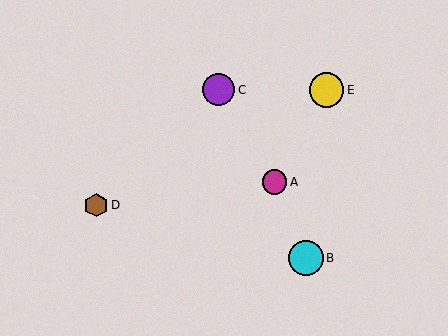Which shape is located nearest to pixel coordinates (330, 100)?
The yellow circle (labeled E) at (326, 90) is nearest to that location.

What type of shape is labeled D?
Shape D is a brown hexagon.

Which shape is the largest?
The cyan circle (labeled B) is the largest.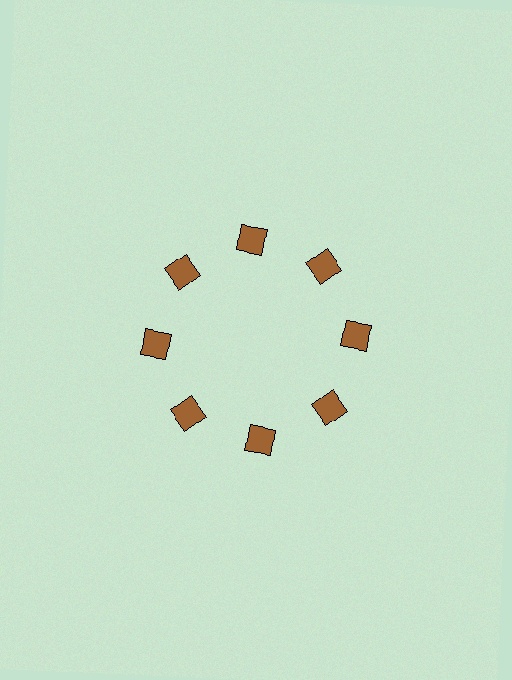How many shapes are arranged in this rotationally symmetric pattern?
There are 8 shapes, arranged in 8 groups of 1.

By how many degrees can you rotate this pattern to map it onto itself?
The pattern maps onto itself every 45 degrees of rotation.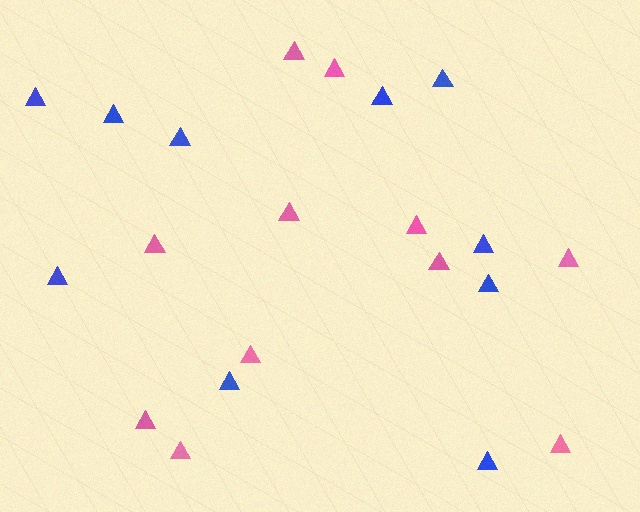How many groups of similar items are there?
There are 2 groups: one group of blue triangles (10) and one group of pink triangles (11).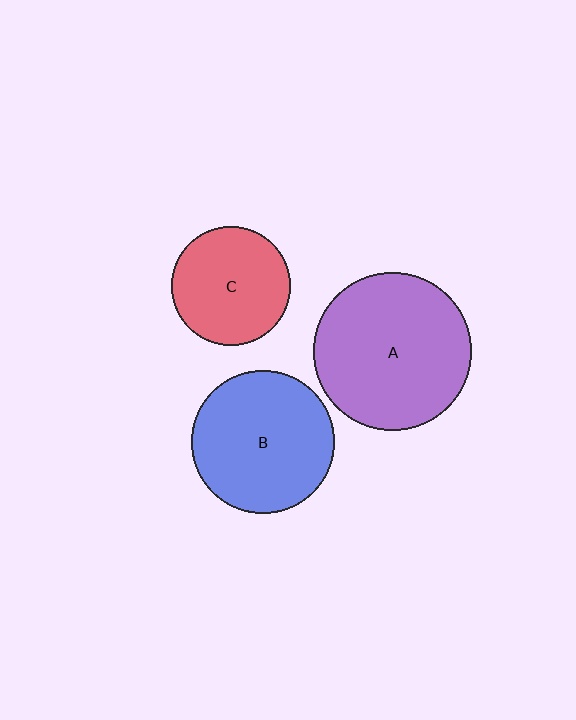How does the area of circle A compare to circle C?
Approximately 1.8 times.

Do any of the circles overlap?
No, none of the circles overlap.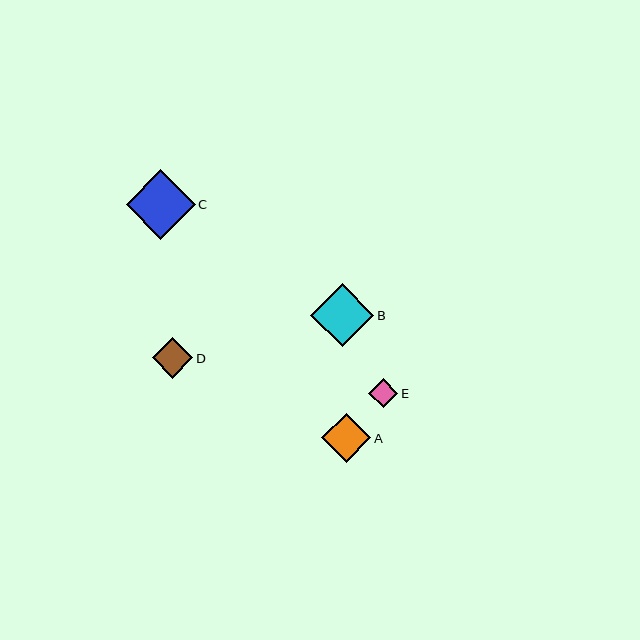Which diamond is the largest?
Diamond C is the largest with a size of approximately 69 pixels.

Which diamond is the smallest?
Diamond E is the smallest with a size of approximately 29 pixels.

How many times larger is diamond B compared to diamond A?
Diamond B is approximately 1.3 times the size of diamond A.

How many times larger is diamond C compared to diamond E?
Diamond C is approximately 2.4 times the size of diamond E.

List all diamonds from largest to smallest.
From largest to smallest: C, B, A, D, E.